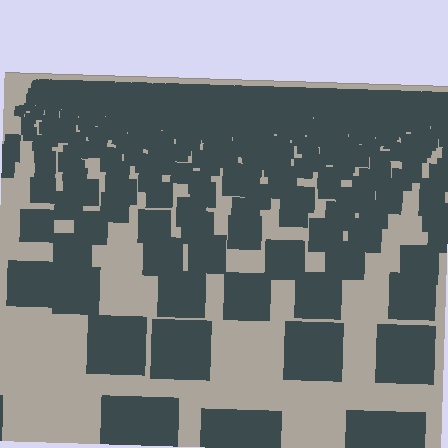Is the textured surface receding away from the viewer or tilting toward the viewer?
The surface is receding away from the viewer. Texture elements get smaller and denser toward the top.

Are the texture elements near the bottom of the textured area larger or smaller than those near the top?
Larger. Near the bottom, elements are closer to the viewer and appear at a bigger on-screen size.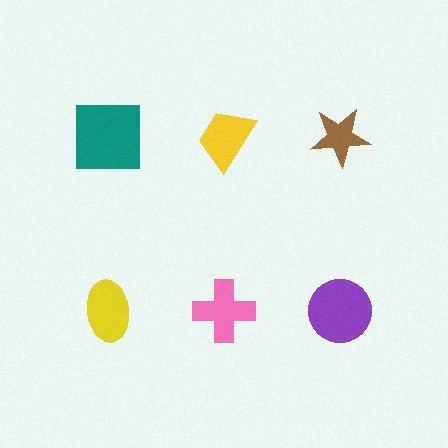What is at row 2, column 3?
A purple circle.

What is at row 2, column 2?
A pink cross.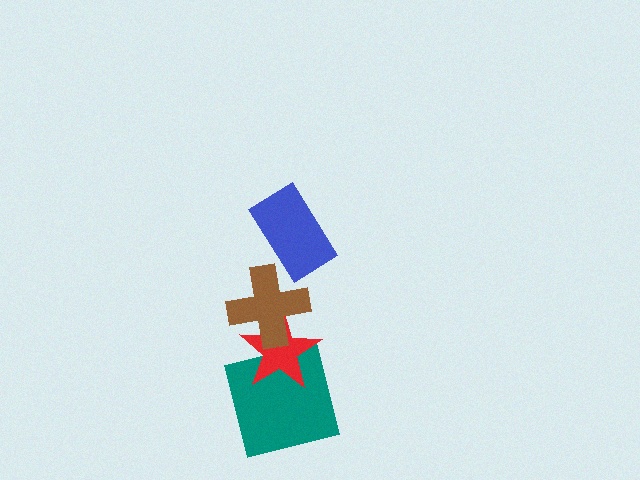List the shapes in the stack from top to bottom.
From top to bottom: the blue rectangle, the brown cross, the red star, the teal square.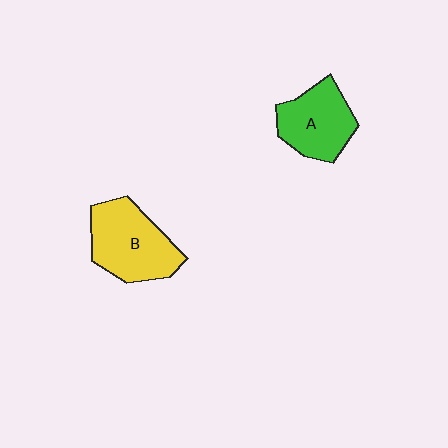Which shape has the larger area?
Shape B (yellow).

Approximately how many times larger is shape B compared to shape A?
Approximately 1.2 times.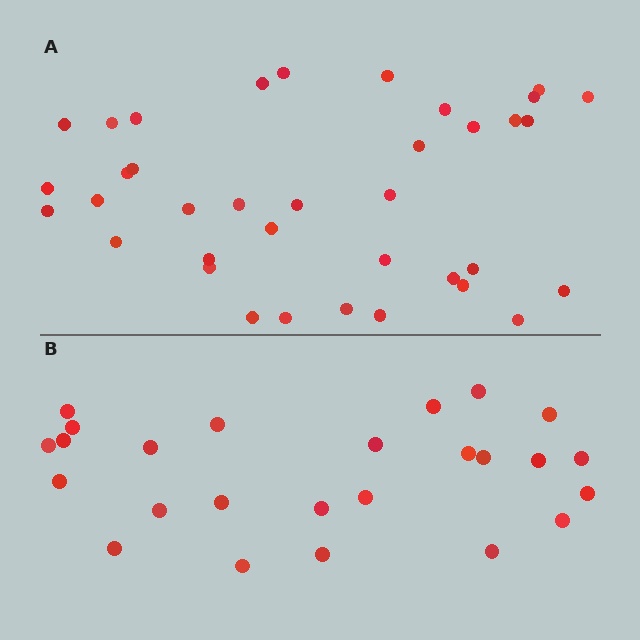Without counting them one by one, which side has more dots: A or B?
Region A (the top region) has more dots.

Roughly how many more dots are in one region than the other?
Region A has roughly 12 or so more dots than region B.